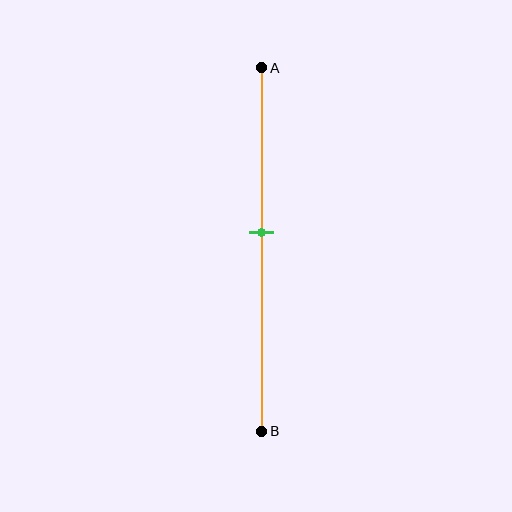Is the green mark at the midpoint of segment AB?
No, the mark is at about 45% from A, not at the 50% midpoint.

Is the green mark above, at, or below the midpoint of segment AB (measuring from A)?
The green mark is above the midpoint of segment AB.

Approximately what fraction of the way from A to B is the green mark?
The green mark is approximately 45% of the way from A to B.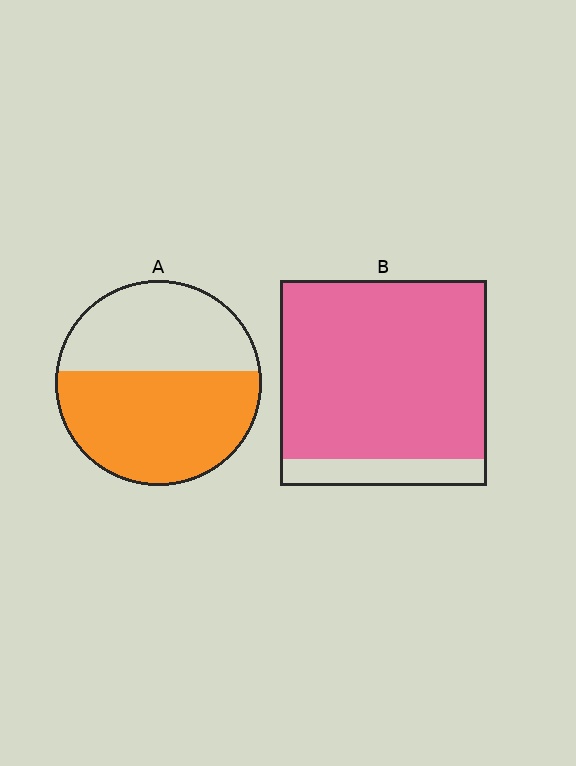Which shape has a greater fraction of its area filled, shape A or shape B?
Shape B.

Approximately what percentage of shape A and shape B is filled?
A is approximately 55% and B is approximately 85%.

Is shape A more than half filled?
Yes.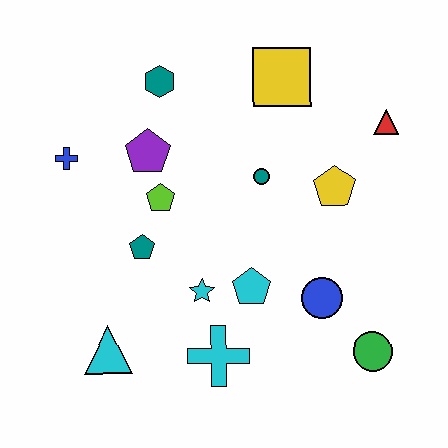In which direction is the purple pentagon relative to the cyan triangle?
The purple pentagon is above the cyan triangle.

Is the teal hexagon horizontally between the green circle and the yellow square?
No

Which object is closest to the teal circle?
The yellow pentagon is closest to the teal circle.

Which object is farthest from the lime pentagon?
The green circle is farthest from the lime pentagon.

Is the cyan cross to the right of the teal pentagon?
Yes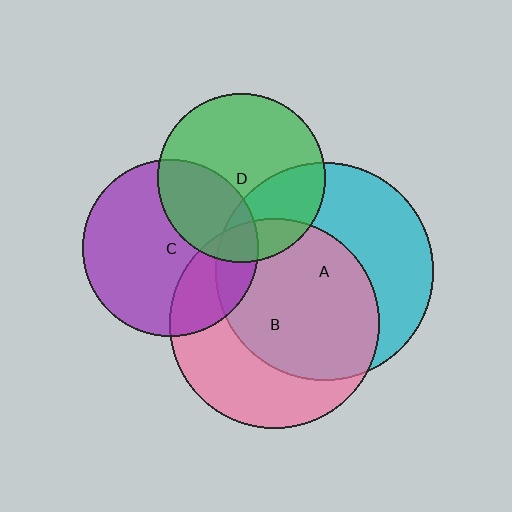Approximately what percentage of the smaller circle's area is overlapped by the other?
Approximately 15%.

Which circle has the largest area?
Circle A (cyan).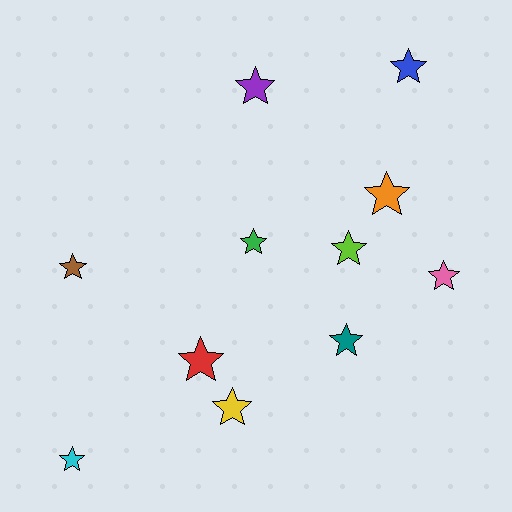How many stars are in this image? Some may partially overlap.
There are 11 stars.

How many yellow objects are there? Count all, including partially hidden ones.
There is 1 yellow object.